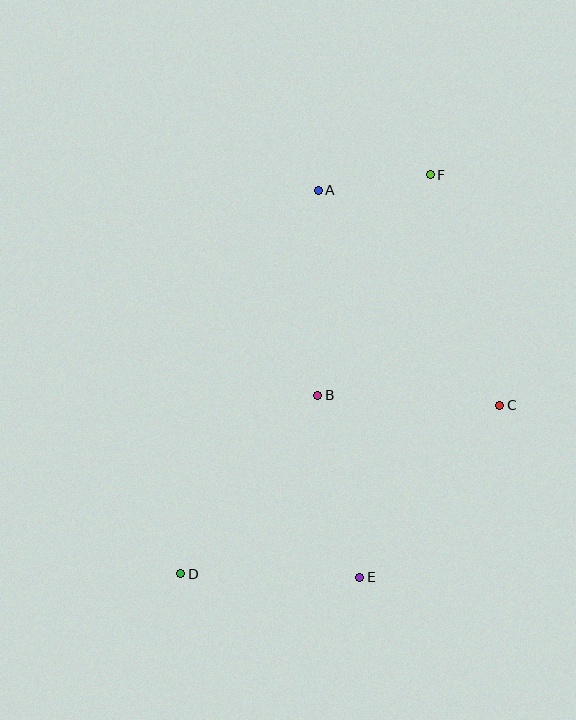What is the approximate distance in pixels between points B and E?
The distance between B and E is approximately 187 pixels.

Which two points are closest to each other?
Points A and F are closest to each other.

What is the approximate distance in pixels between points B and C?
The distance between B and C is approximately 182 pixels.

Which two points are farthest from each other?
Points D and F are farthest from each other.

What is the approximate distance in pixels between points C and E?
The distance between C and E is approximately 222 pixels.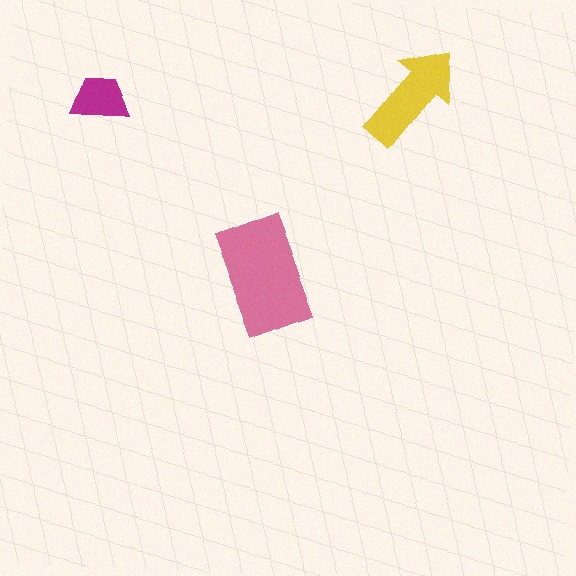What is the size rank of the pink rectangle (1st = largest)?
1st.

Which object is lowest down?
The pink rectangle is bottommost.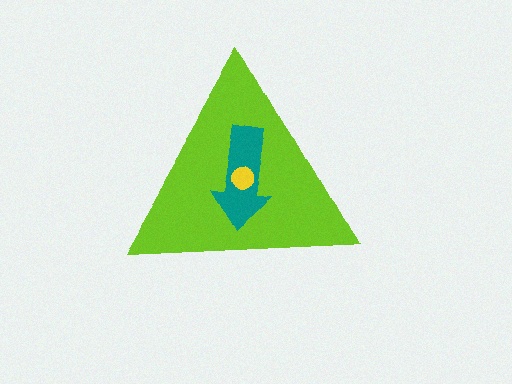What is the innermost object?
The yellow circle.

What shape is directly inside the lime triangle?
The teal arrow.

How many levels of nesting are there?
3.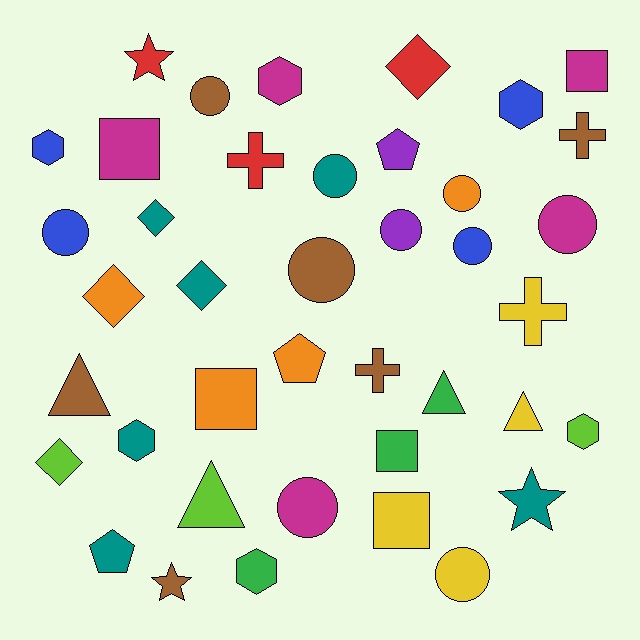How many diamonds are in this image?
There are 5 diamonds.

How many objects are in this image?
There are 40 objects.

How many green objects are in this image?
There are 3 green objects.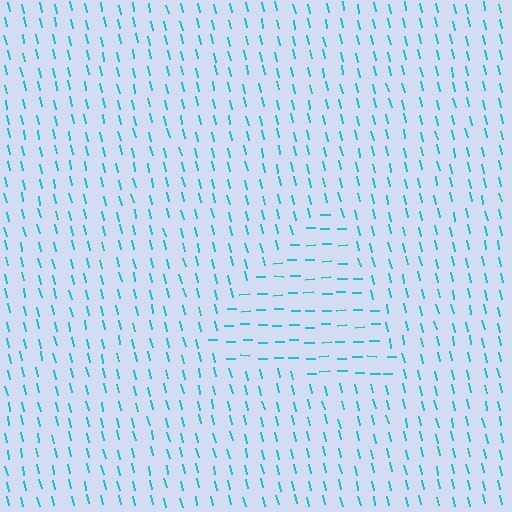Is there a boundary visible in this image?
Yes, there is a texture boundary formed by a change in line orientation.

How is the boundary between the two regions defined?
The boundary is defined purely by a change in line orientation (approximately 78 degrees difference). All lines are the same color and thickness.